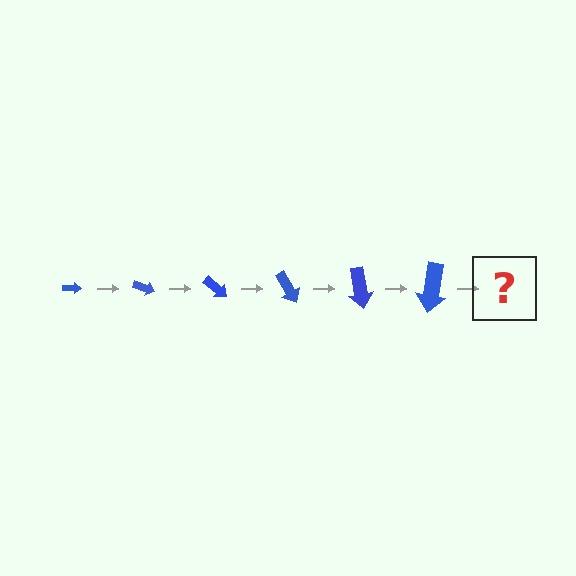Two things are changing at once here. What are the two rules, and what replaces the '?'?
The two rules are that the arrow grows larger each step and it rotates 20 degrees each step. The '?' should be an arrow, larger than the previous one and rotated 120 degrees from the start.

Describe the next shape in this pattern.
It should be an arrow, larger than the previous one and rotated 120 degrees from the start.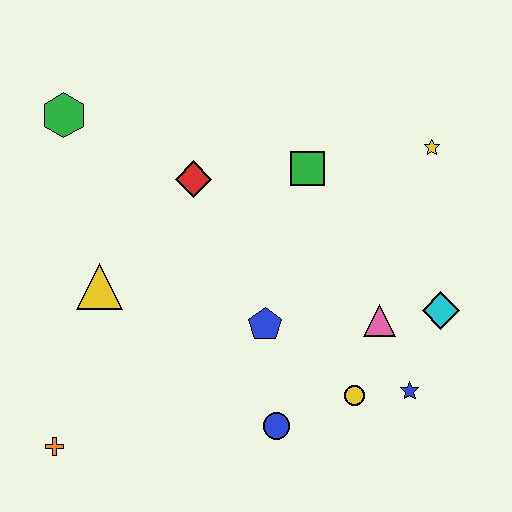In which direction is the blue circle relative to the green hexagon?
The blue circle is below the green hexagon.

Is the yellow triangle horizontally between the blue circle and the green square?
No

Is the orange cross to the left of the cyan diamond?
Yes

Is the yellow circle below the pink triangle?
Yes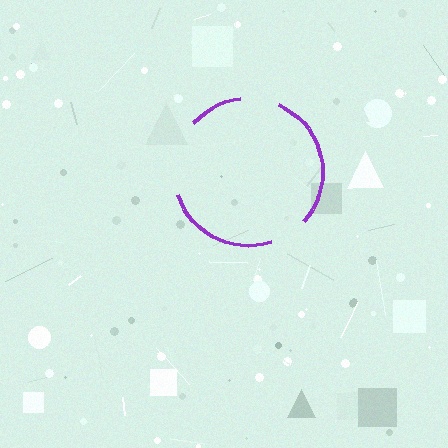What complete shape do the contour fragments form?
The contour fragments form a circle.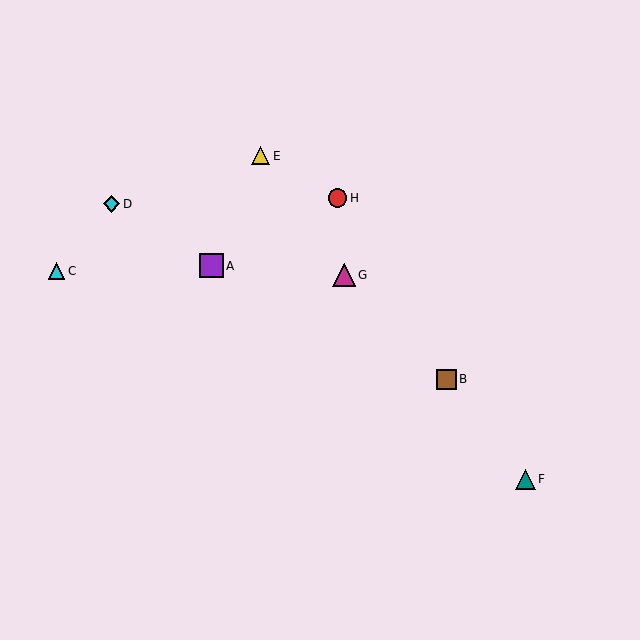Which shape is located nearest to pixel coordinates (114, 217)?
The cyan diamond (labeled D) at (111, 204) is nearest to that location.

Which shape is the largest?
The purple square (labeled A) is the largest.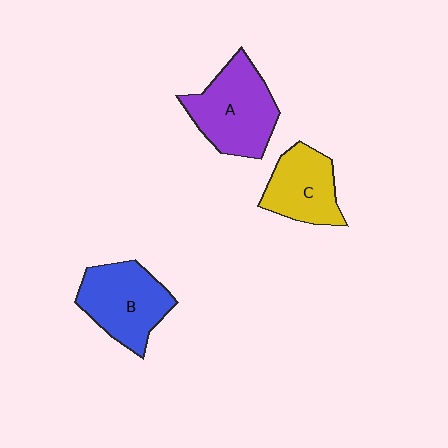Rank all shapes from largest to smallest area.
From largest to smallest: A (purple), B (blue), C (yellow).